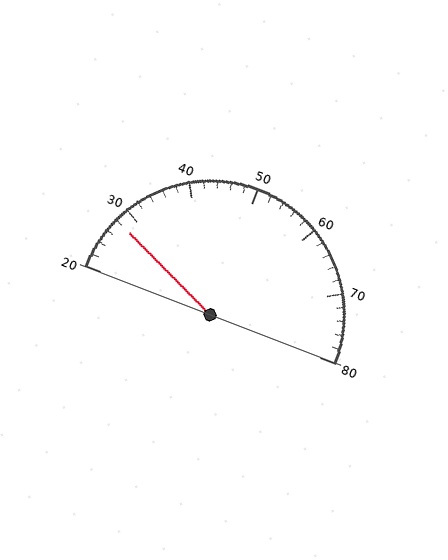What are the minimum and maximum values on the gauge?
The gauge ranges from 20 to 80.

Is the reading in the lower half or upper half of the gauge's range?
The reading is in the lower half of the range (20 to 80).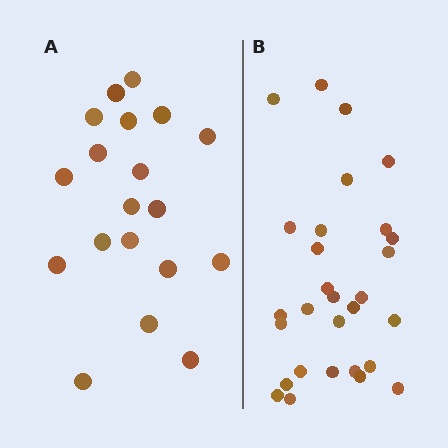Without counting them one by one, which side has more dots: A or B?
Region B (the right region) has more dots.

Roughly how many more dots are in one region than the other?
Region B has roughly 10 or so more dots than region A.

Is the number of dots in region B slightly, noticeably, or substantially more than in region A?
Region B has substantially more. The ratio is roughly 1.5 to 1.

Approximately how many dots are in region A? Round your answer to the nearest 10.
About 20 dots. (The exact count is 19, which rounds to 20.)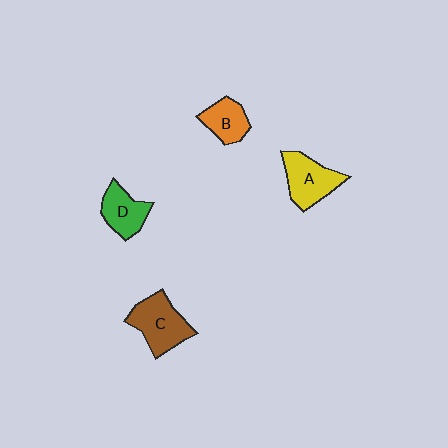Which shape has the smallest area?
Shape B (orange).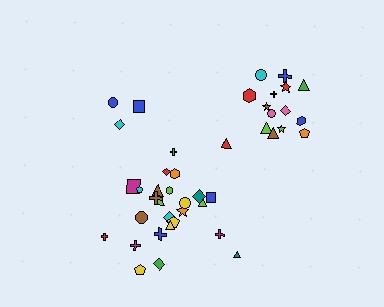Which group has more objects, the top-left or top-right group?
The top-right group.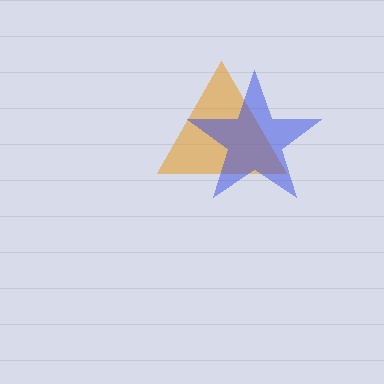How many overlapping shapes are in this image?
There are 2 overlapping shapes in the image.